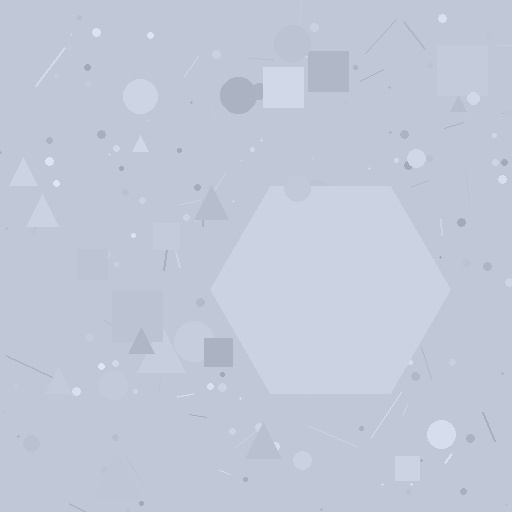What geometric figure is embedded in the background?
A hexagon is embedded in the background.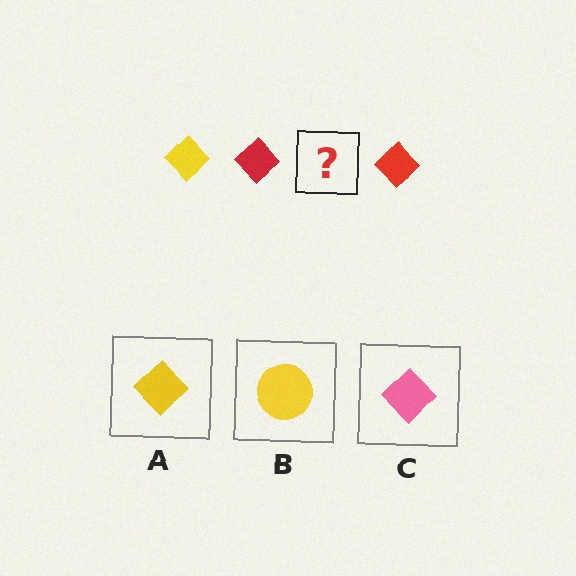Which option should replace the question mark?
Option A.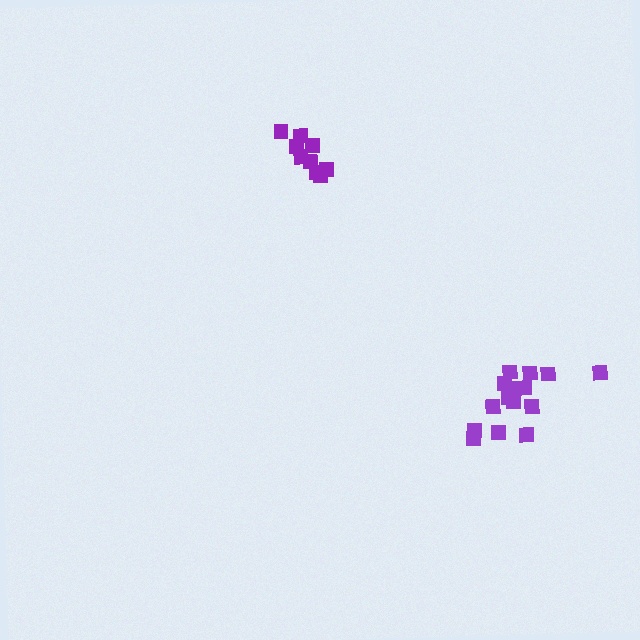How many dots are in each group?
Group 1: 15 dots, Group 2: 9 dots (24 total).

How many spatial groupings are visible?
There are 2 spatial groupings.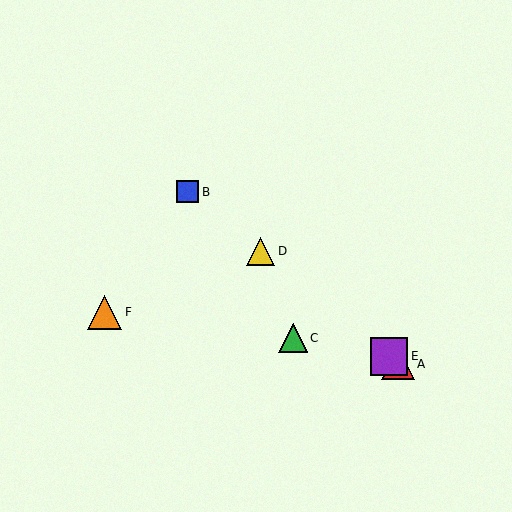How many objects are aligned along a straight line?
4 objects (A, B, D, E) are aligned along a straight line.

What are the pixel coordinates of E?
Object E is at (389, 356).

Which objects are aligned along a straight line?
Objects A, B, D, E are aligned along a straight line.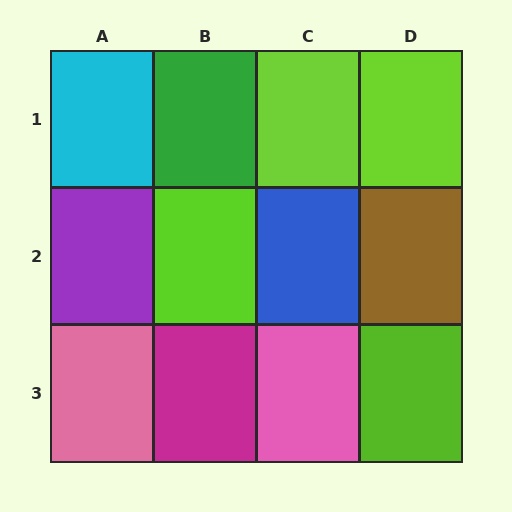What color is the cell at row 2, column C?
Blue.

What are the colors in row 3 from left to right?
Pink, magenta, pink, lime.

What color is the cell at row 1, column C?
Lime.